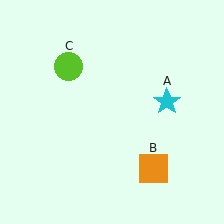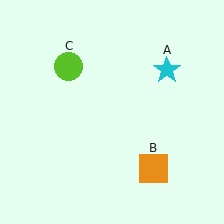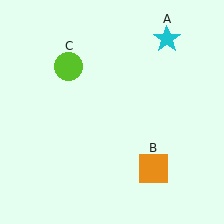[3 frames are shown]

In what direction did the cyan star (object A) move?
The cyan star (object A) moved up.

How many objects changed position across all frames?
1 object changed position: cyan star (object A).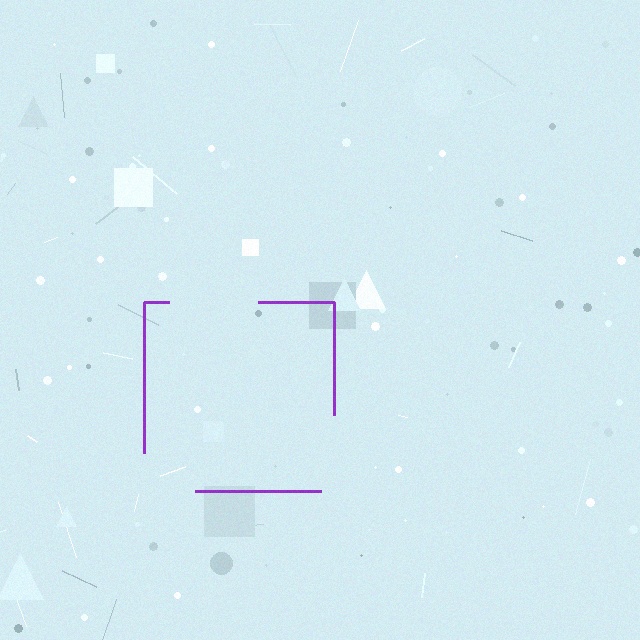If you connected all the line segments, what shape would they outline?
They would outline a square.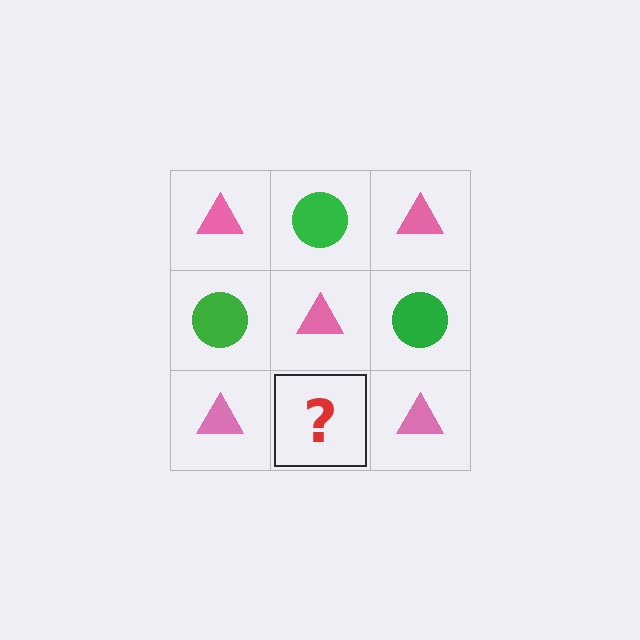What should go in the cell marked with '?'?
The missing cell should contain a green circle.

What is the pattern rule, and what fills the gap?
The rule is that it alternates pink triangle and green circle in a checkerboard pattern. The gap should be filled with a green circle.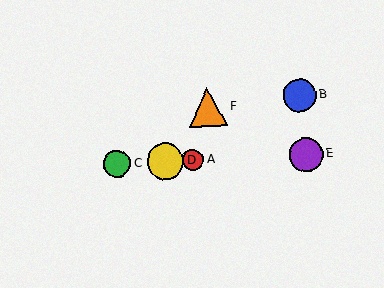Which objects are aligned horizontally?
Objects A, C, D, E are aligned horizontally.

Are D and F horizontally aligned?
No, D is at y≈162 and F is at y≈107.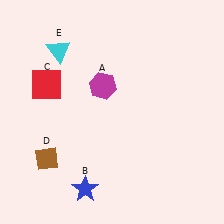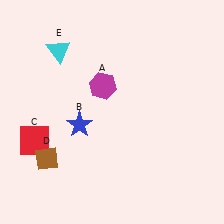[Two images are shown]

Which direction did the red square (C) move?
The red square (C) moved down.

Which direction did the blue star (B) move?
The blue star (B) moved up.